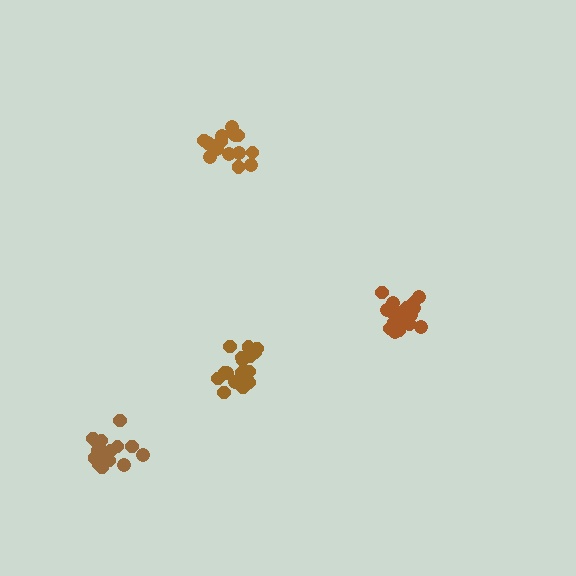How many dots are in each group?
Group 1: 15 dots, Group 2: 20 dots, Group 3: 17 dots, Group 4: 19 dots (71 total).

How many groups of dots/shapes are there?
There are 4 groups.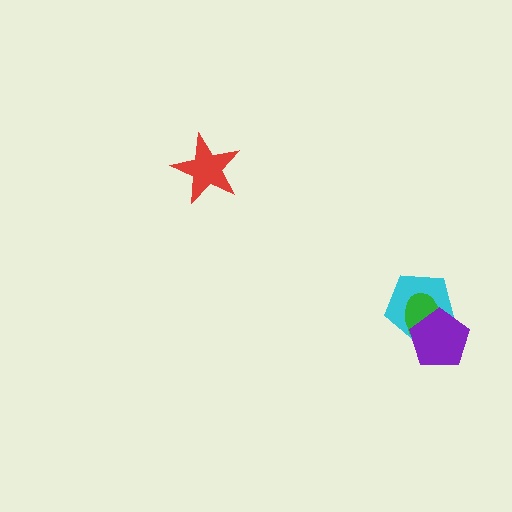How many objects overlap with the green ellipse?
2 objects overlap with the green ellipse.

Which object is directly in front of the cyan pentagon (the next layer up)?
The green ellipse is directly in front of the cyan pentagon.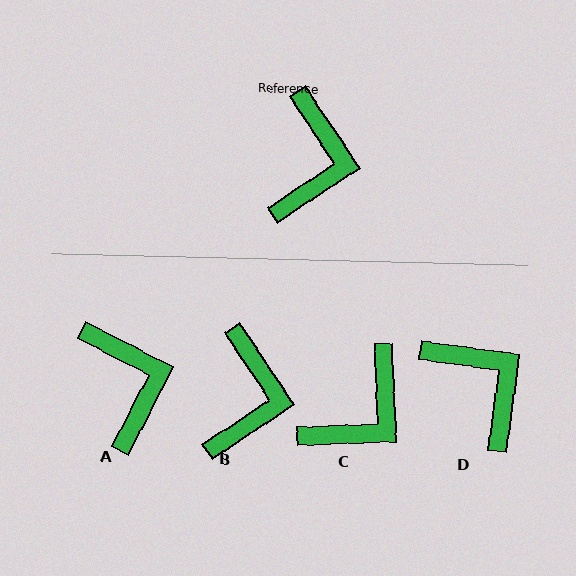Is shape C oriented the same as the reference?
No, it is off by about 31 degrees.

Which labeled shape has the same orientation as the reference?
B.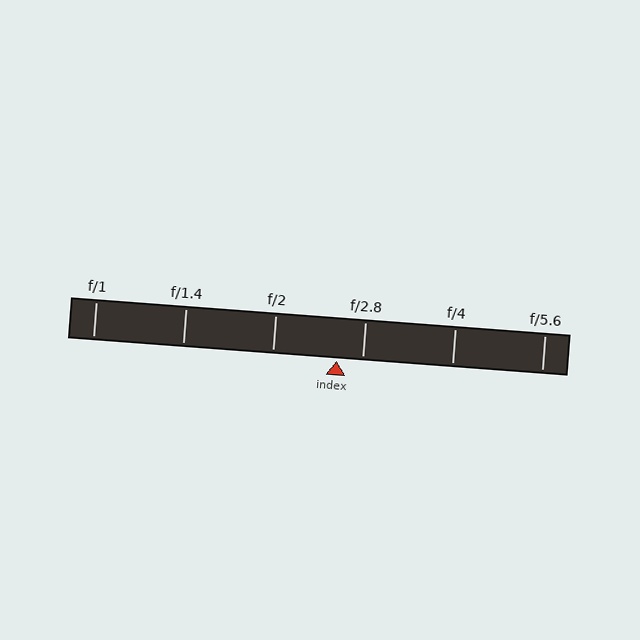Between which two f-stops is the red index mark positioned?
The index mark is between f/2 and f/2.8.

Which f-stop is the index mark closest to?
The index mark is closest to f/2.8.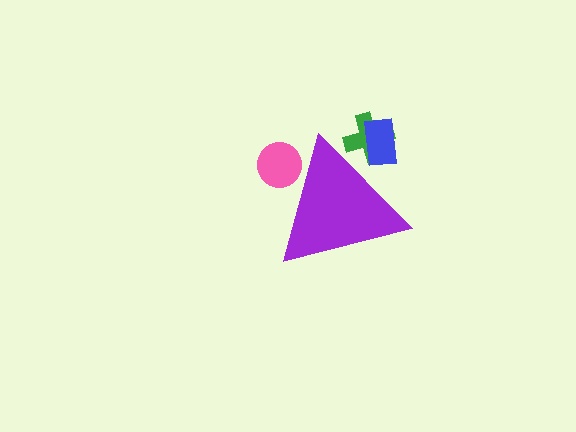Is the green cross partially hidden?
Yes, the green cross is partially hidden behind the purple triangle.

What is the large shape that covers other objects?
A purple triangle.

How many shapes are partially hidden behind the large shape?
3 shapes are partially hidden.